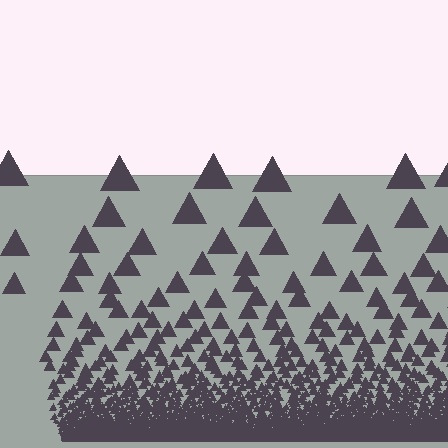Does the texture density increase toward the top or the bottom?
Density increases toward the bottom.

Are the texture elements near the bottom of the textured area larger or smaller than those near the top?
Smaller. The gradient is inverted — elements near the bottom are smaller and denser.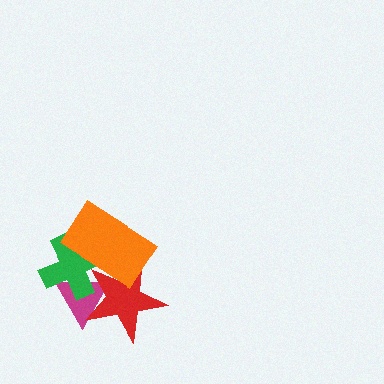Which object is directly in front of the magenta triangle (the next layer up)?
The green cross is directly in front of the magenta triangle.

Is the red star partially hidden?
Yes, it is partially covered by another shape.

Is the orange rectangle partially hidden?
No, no other shape covers it.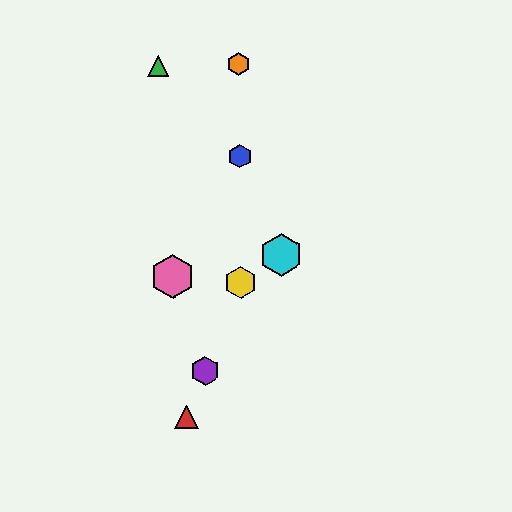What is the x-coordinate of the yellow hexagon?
The yellow hexagon is at x≈241.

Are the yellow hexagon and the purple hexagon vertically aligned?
No, the yellow hexagon is at x≈241 and the purple hexagon is at x≈205.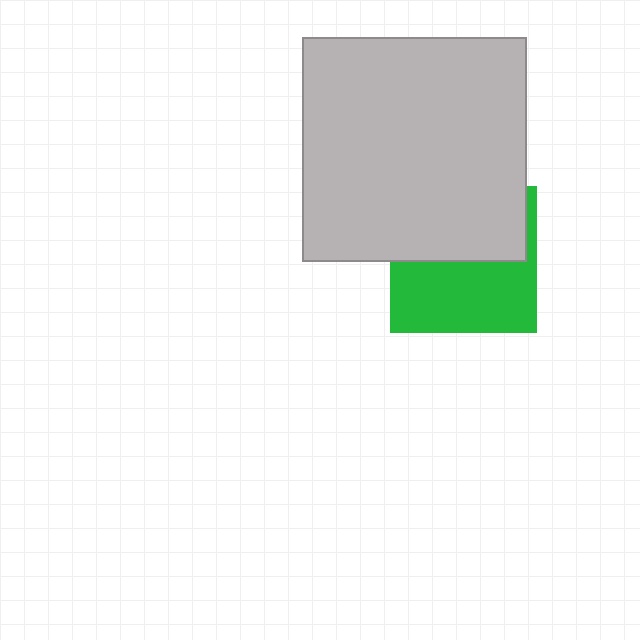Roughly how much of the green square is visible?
About half of it is visible (roughly 52%).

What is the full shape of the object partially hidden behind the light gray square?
The partially hidden object is a green square.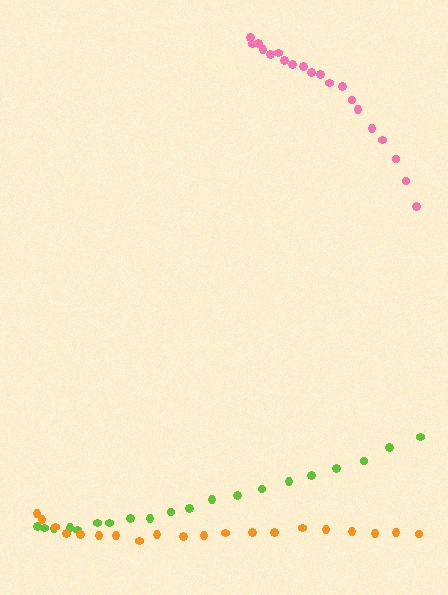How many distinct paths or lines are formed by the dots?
There are 3 distinct paths.